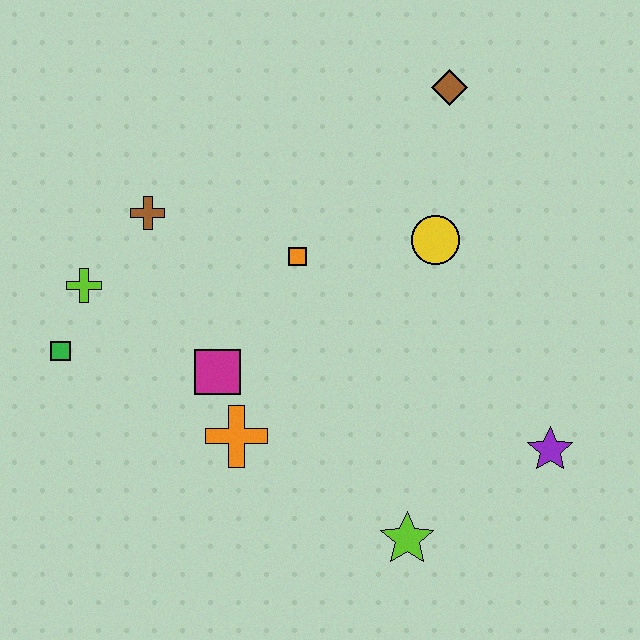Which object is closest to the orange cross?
The magenta square is closest to the orange cross.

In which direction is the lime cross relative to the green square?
The lime cross is above the green square.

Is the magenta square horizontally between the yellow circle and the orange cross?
No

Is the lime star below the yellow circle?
Yes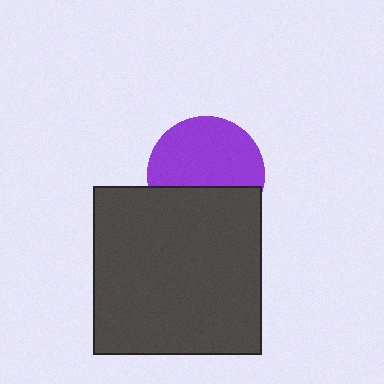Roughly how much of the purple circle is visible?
About half of it is visible (roughly 61%).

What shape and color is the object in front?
The object in front is a dark gray square.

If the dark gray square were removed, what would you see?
You would see the complete purple circle.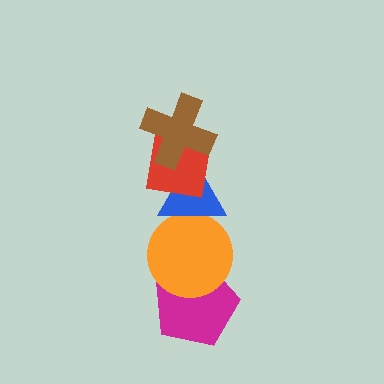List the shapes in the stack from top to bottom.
From top to bottom: the brown cross, the red square, the blue triangle, the orange circle, the magenta pentagon.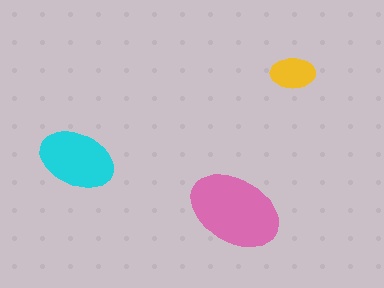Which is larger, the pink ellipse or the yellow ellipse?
The pink one.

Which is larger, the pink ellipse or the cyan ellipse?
The pink one.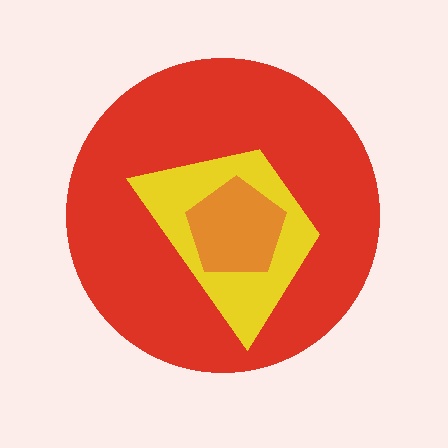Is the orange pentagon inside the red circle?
Yes.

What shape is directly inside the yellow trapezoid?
The orange pentagon.